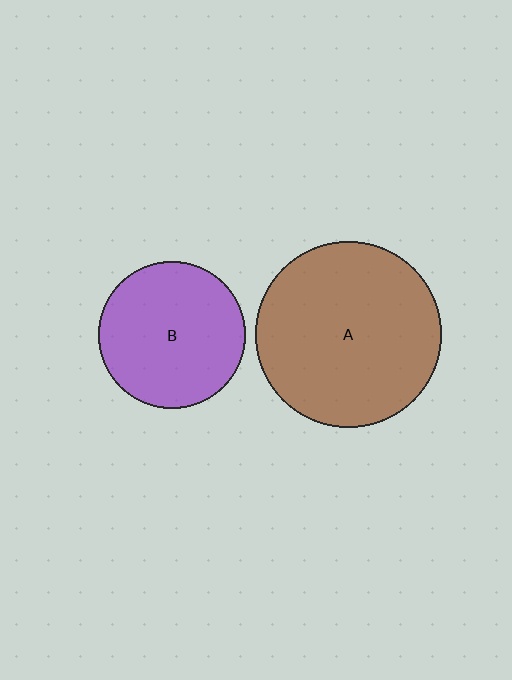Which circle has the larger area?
Circle A (brown).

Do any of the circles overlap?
No, none of the circles overlap.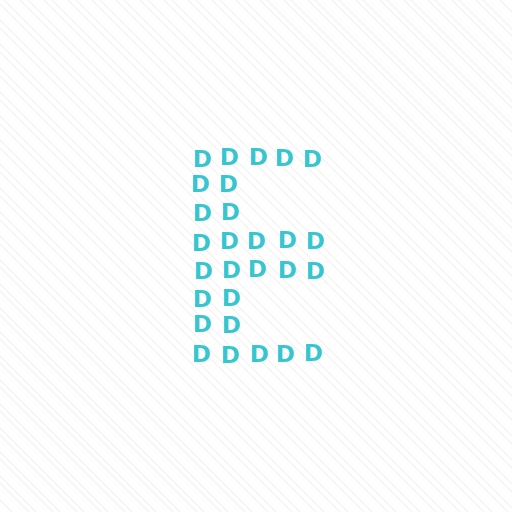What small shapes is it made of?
It is made of small letter D's.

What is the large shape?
The large shape is the letter E.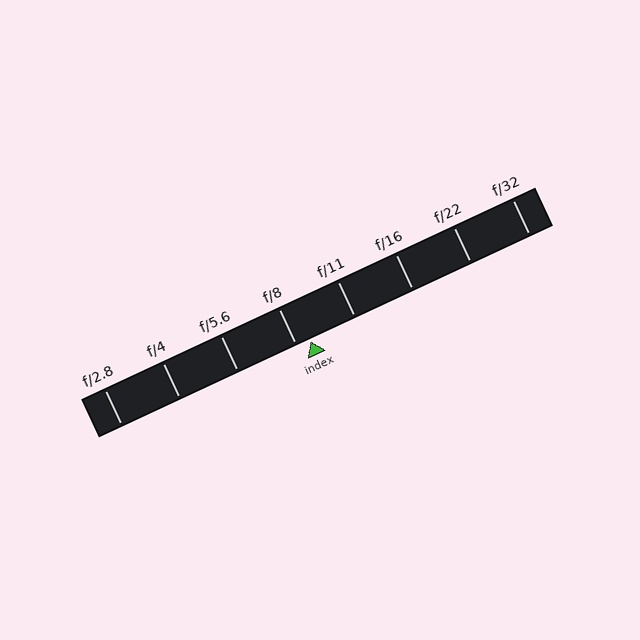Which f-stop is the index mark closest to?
The index mark is closest to f/8.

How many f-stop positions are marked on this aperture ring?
There are 8 f-stop positions marked.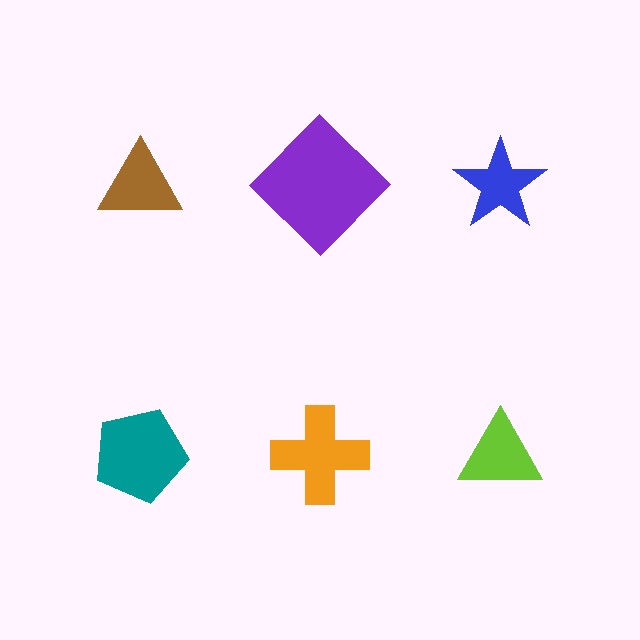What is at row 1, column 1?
A brown triangle.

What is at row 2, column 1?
A teal pentagon.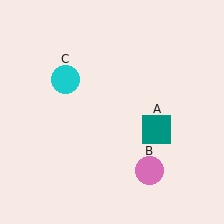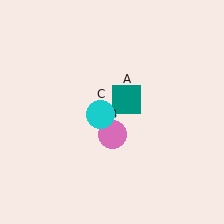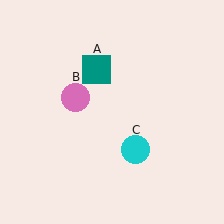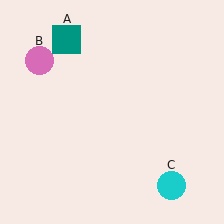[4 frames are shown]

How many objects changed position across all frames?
3 objects changed position: teal square (object A), pink circle (object B), cyan circle (object C).